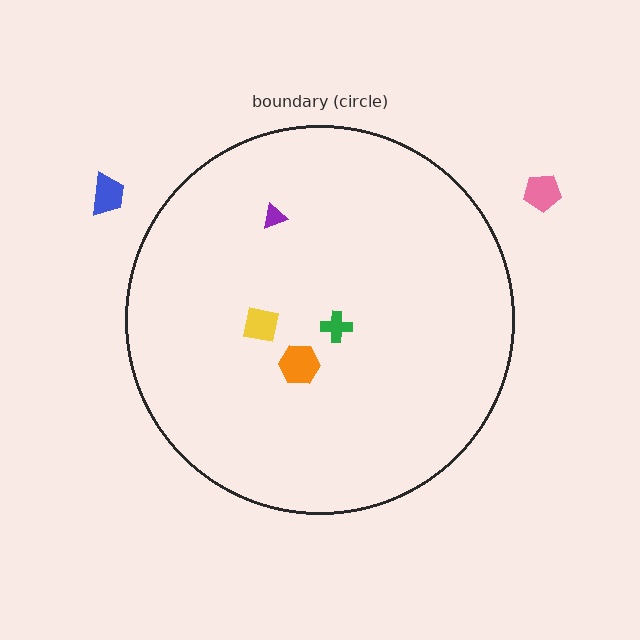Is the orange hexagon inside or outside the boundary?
Inside.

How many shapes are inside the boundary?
4 inside, 2 outside.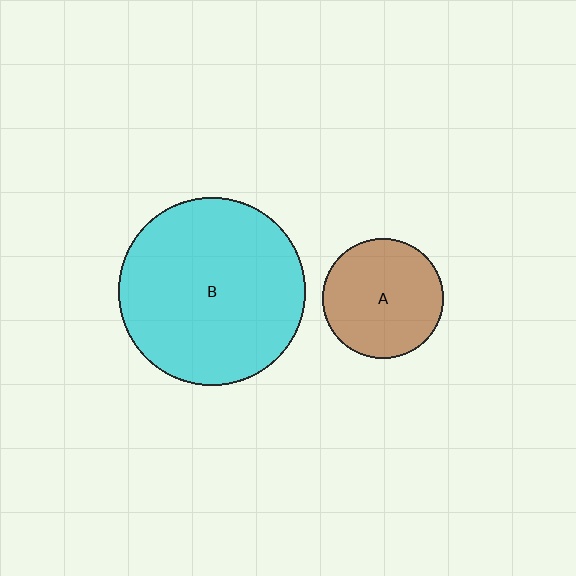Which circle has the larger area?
Circle B (cyan).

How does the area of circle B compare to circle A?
Approximately 2.4 times.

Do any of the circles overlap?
No, none of the circles overlap.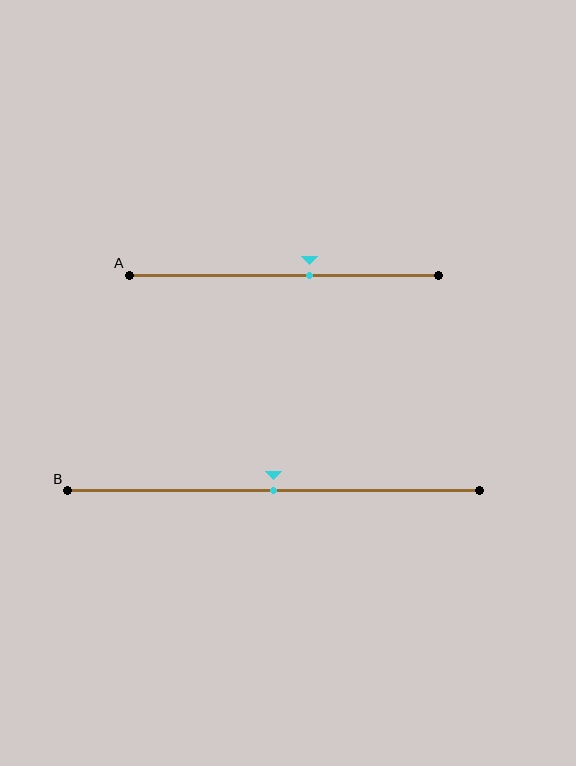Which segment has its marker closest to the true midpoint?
Segment B has its marker closest to the true midpoint.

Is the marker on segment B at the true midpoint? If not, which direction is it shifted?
Yes, the marker on segment B is at the true midpoint.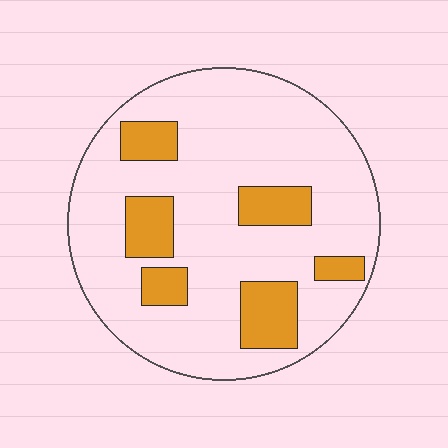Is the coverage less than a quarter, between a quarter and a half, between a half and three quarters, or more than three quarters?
Less than a quarter.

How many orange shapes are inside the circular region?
6.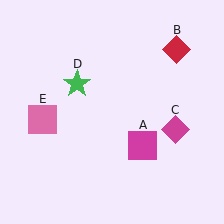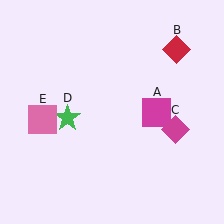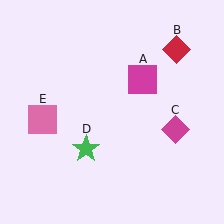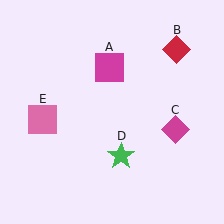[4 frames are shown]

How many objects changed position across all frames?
2 objects changed position: magenta square (object A), green star (object D).